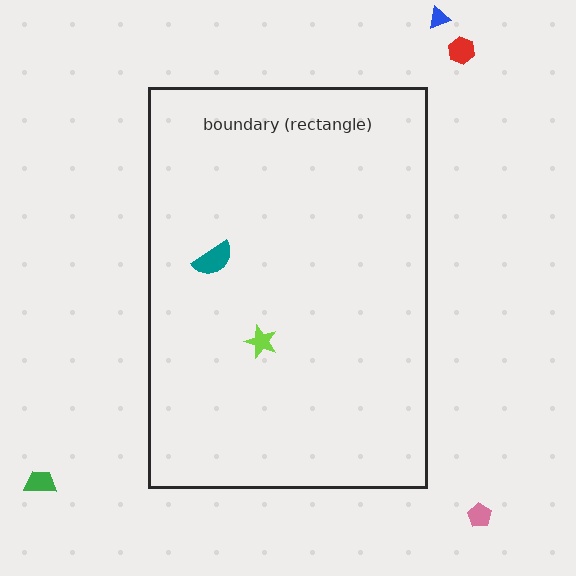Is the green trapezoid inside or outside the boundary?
Outside.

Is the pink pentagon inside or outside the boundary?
Outside.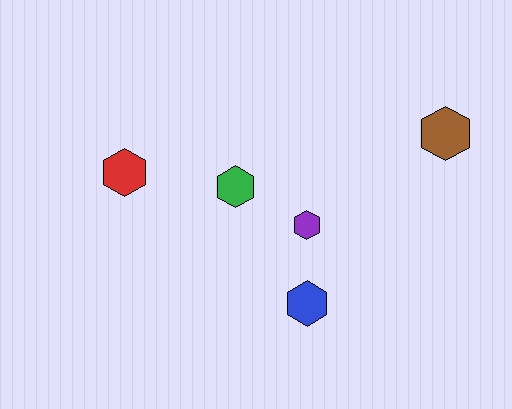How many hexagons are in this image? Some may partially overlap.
There are 5 hexagons.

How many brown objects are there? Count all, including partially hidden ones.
There is 1 brown object.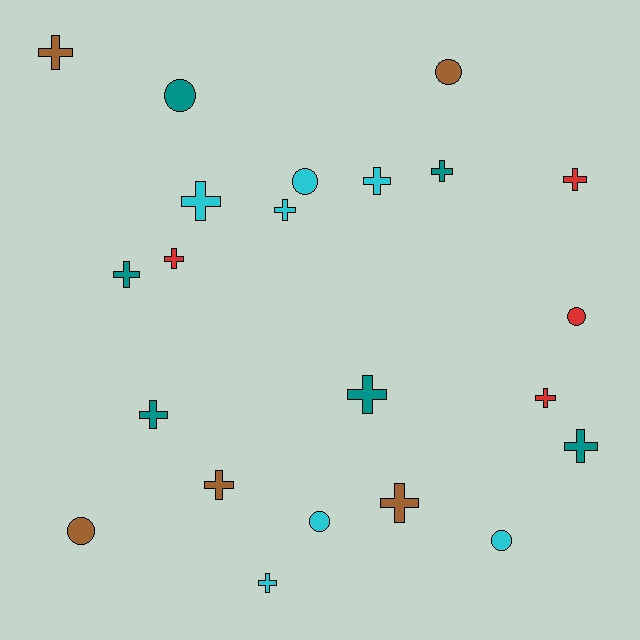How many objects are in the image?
There are 22 objects.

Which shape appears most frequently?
Cross, with 15 objects.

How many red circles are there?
There is 1 red circle.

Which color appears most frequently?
Cyan, with 7 objects.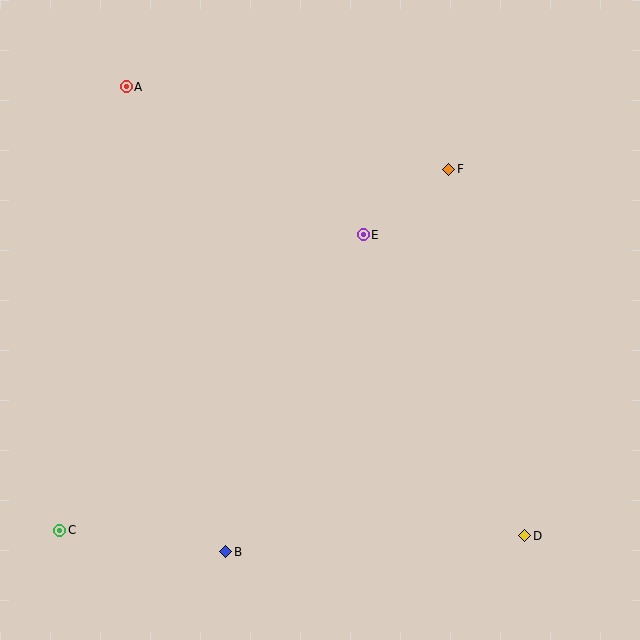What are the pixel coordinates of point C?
Point C is at (60, 530).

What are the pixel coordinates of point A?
Point A is at (126, 87).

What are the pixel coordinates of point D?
Point D is at (525, 536).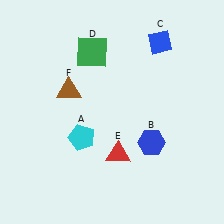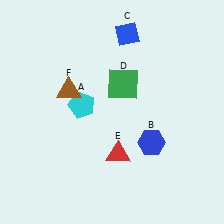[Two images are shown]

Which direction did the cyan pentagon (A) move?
The cyan pentagon (A) moved up.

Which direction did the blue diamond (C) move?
The blue diamond (C) moved left.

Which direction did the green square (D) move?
The green square (D) moved down.